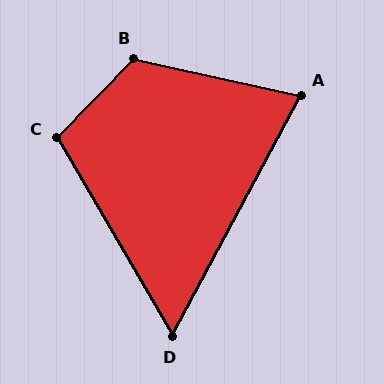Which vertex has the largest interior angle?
B, at approximately 122 degrees.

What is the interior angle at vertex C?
Approximately 106 degrees (obtuse).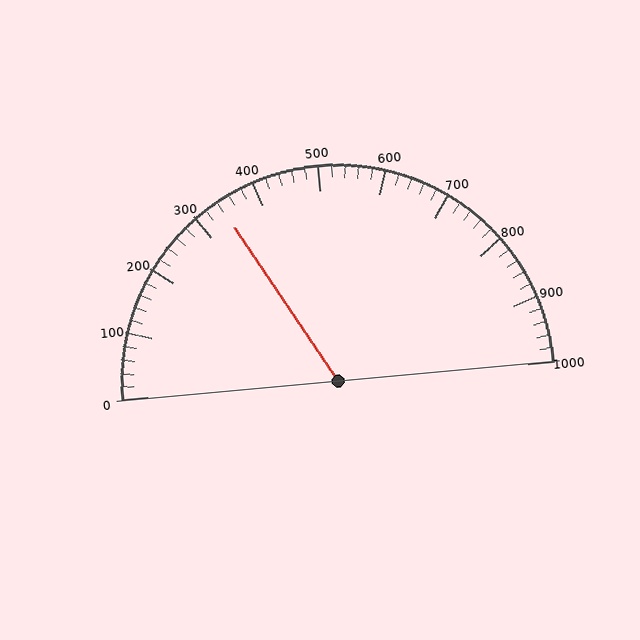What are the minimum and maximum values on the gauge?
The gauge ranges from 0 to 1000.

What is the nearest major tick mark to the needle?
The nearest major tick mark is 300.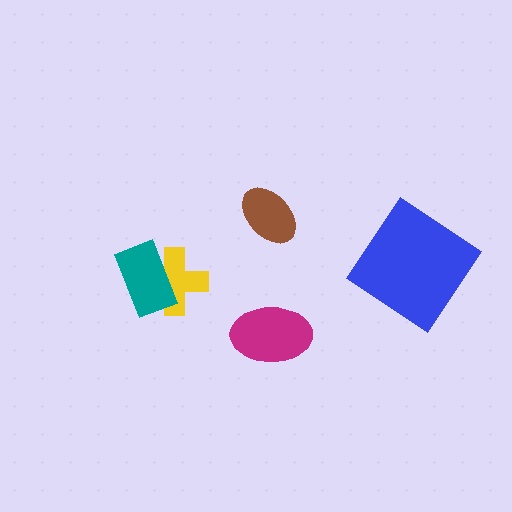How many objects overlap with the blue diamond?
0 objects overlap with the blue diamond.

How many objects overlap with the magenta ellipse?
0 objects overlap with the magenta ellipse.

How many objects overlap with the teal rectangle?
1 object overlaps with the teal rectangle.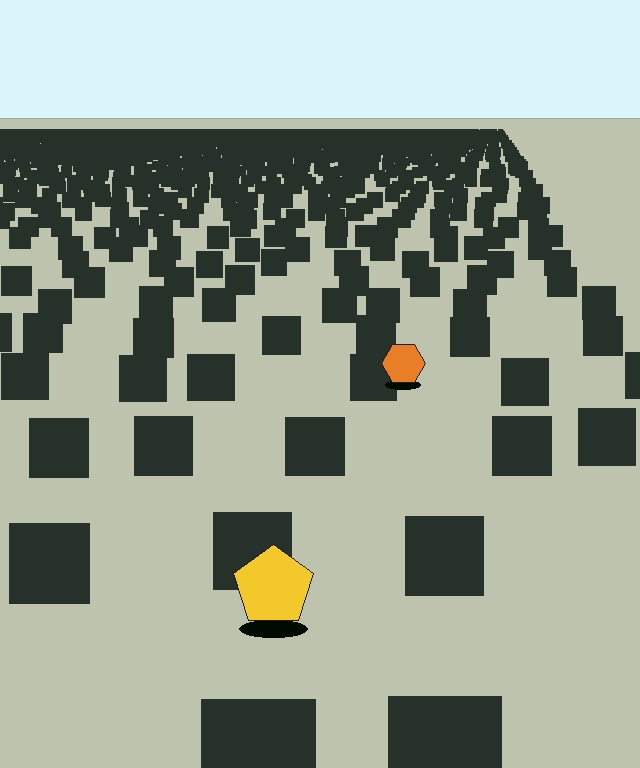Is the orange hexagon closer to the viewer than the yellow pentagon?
No. The yellow pentagon is closer — you can tell from the texture gradient: the ground texture is coarser near it.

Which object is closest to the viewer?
The yellow pentagon is closest. The texture marks near it are larger and more spread out.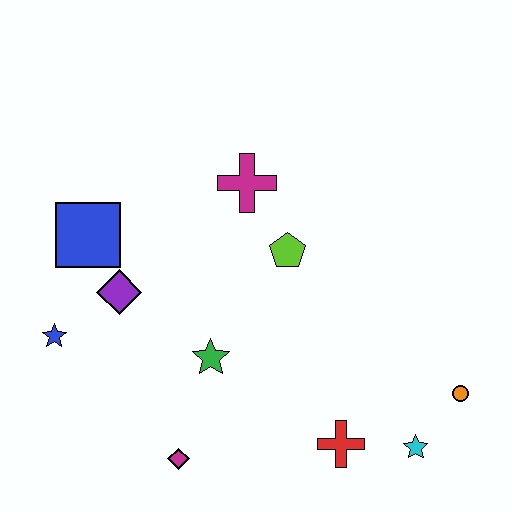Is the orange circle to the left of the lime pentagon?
No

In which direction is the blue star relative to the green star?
The blue star is to the left of the green star.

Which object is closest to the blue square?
The purple diamond is closest to the blue square.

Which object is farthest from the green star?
The orange circle is farthest from the green star.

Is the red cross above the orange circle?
No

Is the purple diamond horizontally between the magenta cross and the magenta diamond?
No